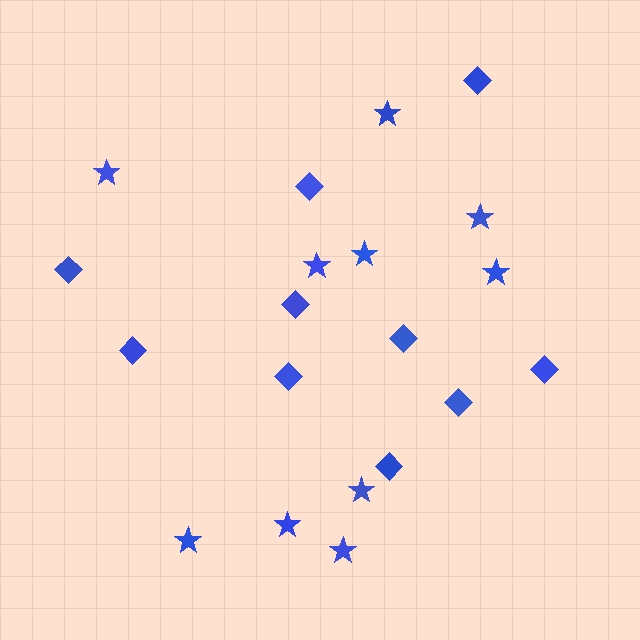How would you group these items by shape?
There are 2 groups: one group of stars (10) and one group of diamonds (10).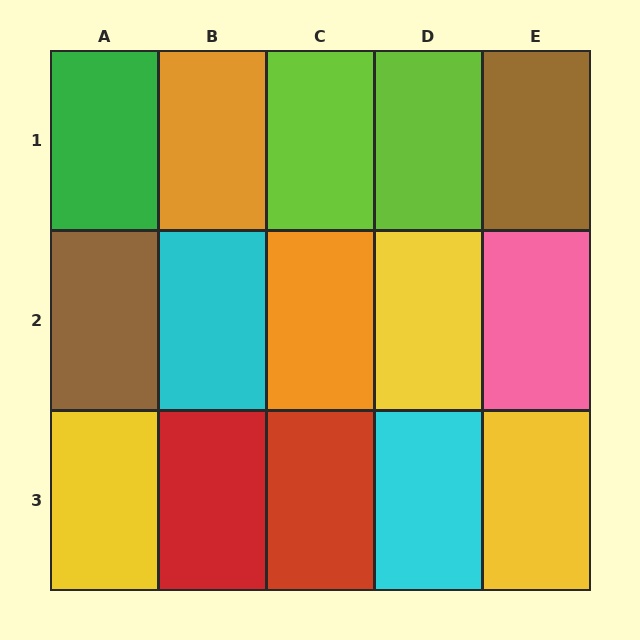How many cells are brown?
2 cells are brown.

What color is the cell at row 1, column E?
Brown.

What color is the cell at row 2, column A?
Brown.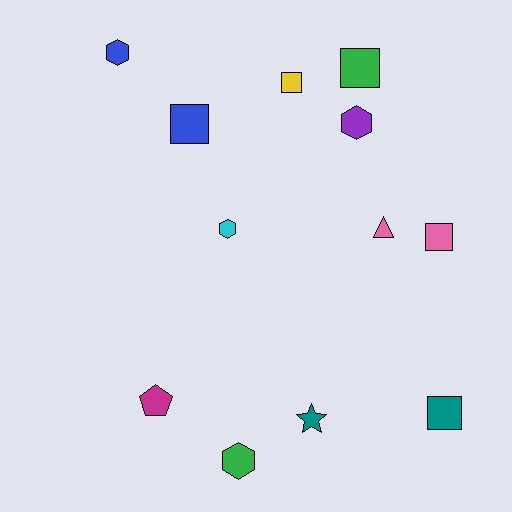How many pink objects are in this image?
There are 2 pink objects.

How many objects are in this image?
There are 12 objects.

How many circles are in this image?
There are no circles.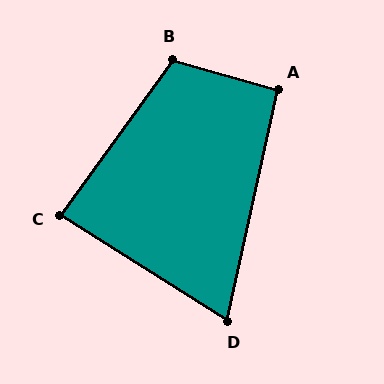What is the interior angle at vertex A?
Approximately 93 degrees (approximately right).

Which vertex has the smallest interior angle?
D, at approximately 70 degrees.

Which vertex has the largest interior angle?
B, at approximately 110 degrees.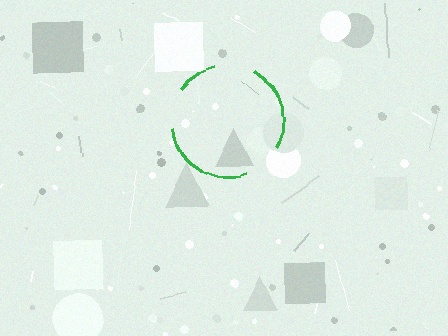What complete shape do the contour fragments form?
The contour fragments form a circle.